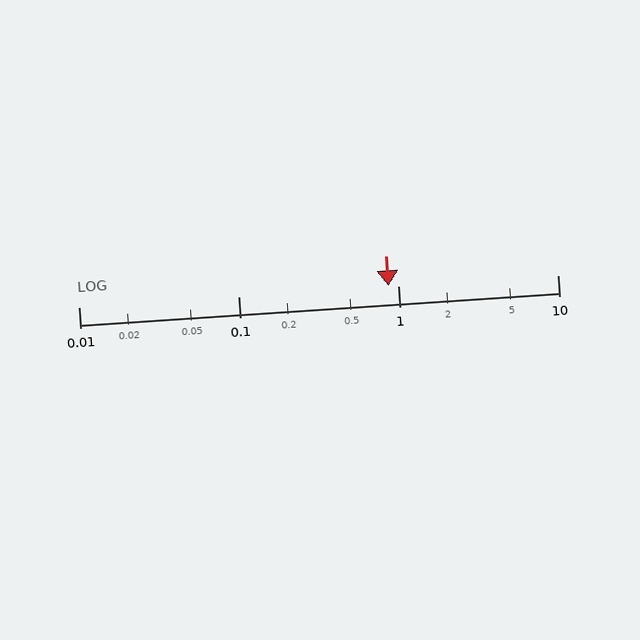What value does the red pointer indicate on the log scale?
The pointer indicates approximately 0.87.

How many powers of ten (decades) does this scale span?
The scale spans 3 decades, from 0.01 to 10.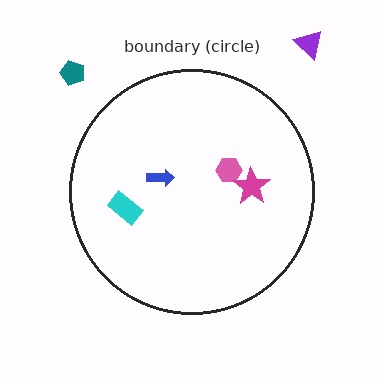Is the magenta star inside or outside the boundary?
Inside.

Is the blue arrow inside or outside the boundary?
Inside.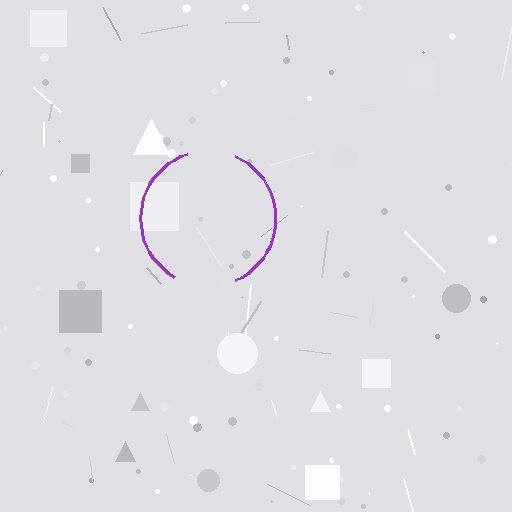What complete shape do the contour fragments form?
The contour fragments form a circle.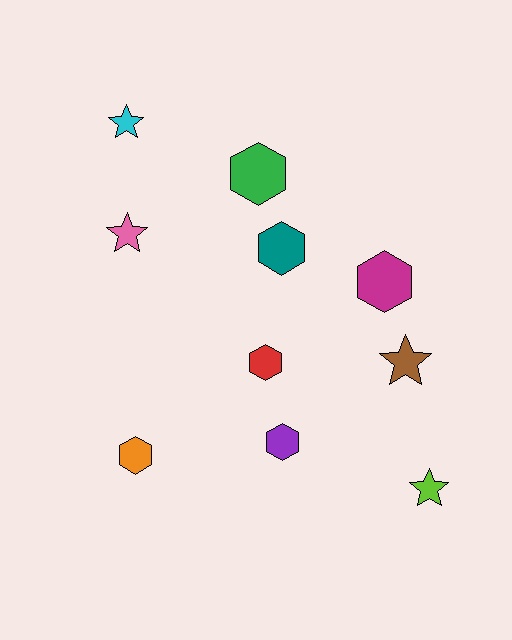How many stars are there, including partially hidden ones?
There are 4 stars.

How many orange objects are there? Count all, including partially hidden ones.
There is 1 orange object.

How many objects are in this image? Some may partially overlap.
There are 10 objects.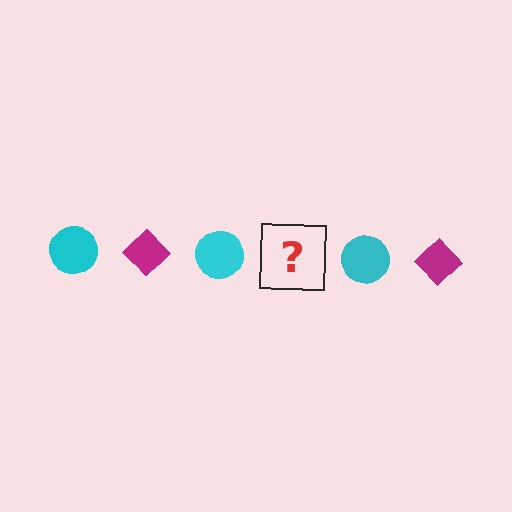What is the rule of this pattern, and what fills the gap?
The rule is that the pattern alternates between cyan circle and magenta diamond. The gap should be filled with a magenta diamond.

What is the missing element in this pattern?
The missing element is a magenta diamond.